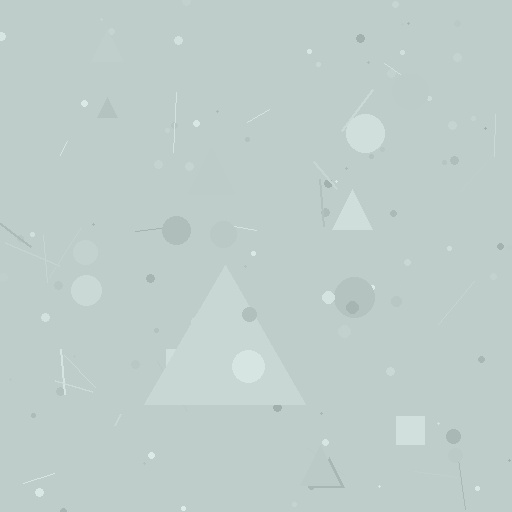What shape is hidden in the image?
A triangle is hidden in the image.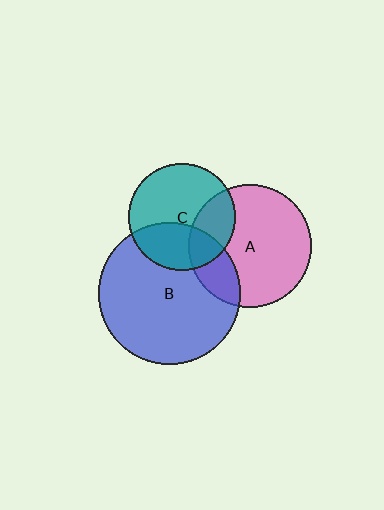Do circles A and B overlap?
Yes.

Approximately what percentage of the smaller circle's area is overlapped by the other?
Approximately 20%.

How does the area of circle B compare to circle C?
Approximately 1.8 times.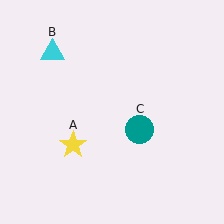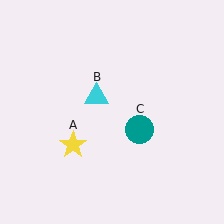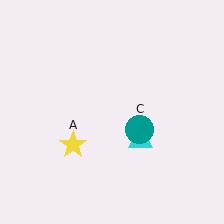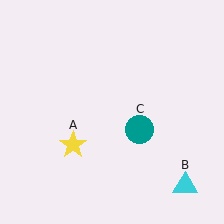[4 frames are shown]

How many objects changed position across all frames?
1 object changed position: cyan triangle (object B).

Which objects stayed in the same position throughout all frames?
Yellow star (object A) and teal circle (object C) remained stationary.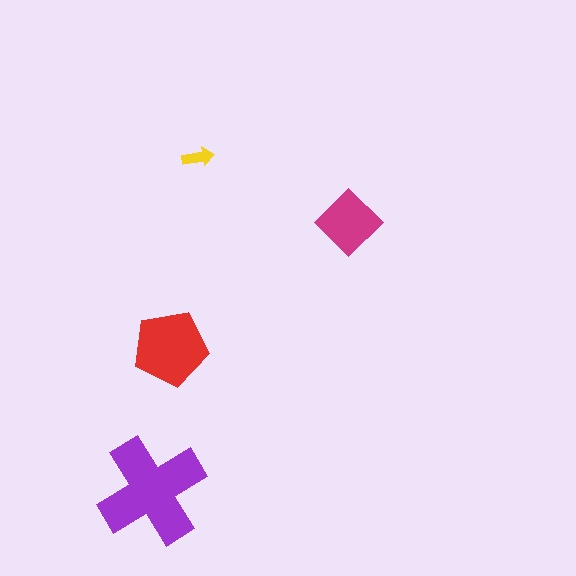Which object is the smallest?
The yellow arrow.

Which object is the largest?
The purple cross.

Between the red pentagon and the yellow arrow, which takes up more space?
The red pentagon.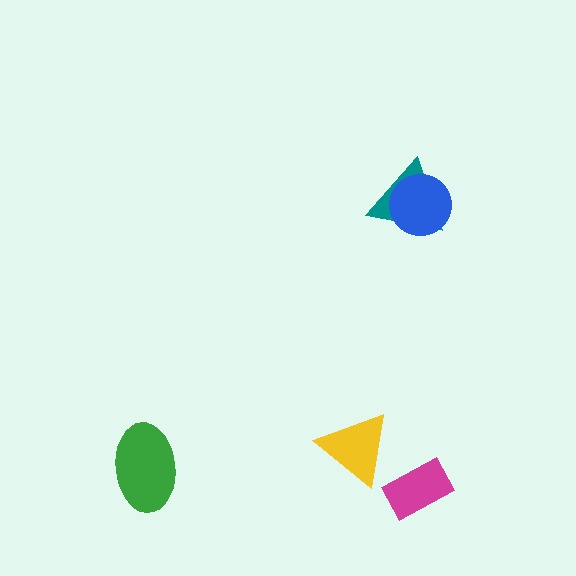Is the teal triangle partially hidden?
Yes, it is partially covered by another shape.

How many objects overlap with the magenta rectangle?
0 objects overlap with the magenta rectangle.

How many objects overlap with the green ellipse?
0 objects overlap with the green ellipse.